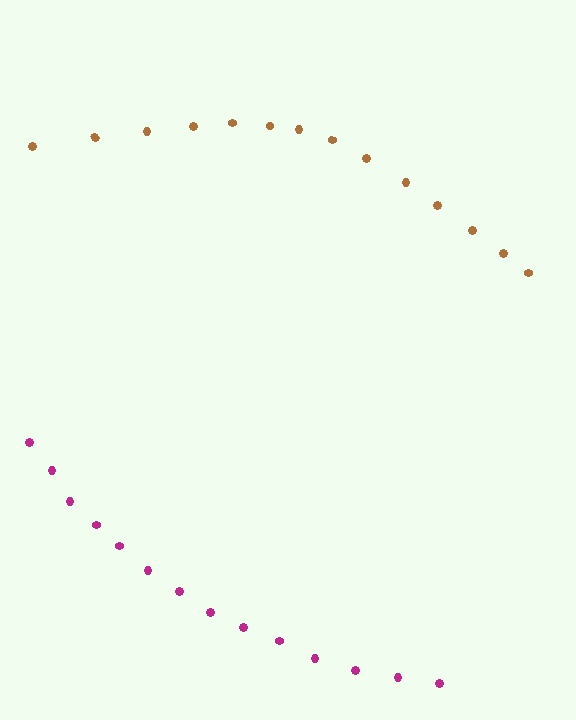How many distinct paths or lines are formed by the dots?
There are 2 distinct paths.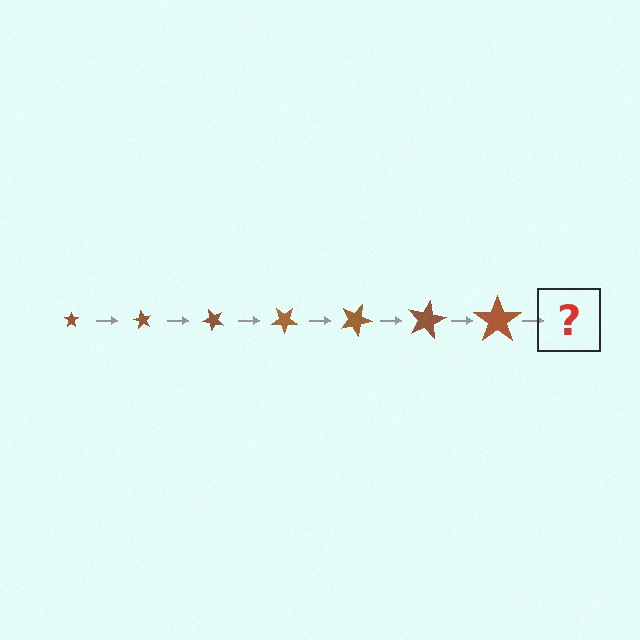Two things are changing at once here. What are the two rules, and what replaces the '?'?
The two rules are that the star grows larger each step and it rotates 60 degrees each step. The '?' should be a star, larger than the previous one and rotated 420 degrees from the start.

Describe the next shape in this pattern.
It should be a star, larger than the previous one and rotated 420 degrees from the start.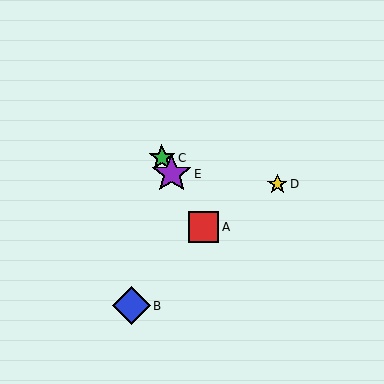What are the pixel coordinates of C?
Object C is at (162, 158).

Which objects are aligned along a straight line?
Objects A, C, E are aligned along a straight line.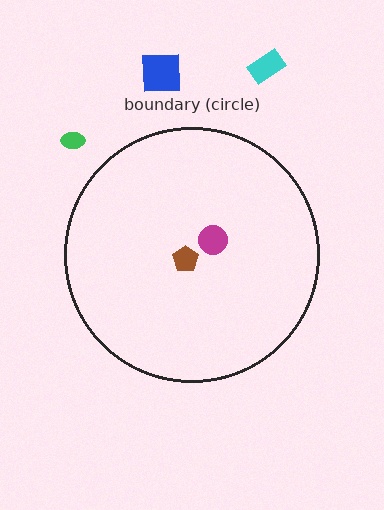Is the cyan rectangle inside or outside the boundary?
Outside.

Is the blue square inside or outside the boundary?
Outside.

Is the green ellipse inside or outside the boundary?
Outside.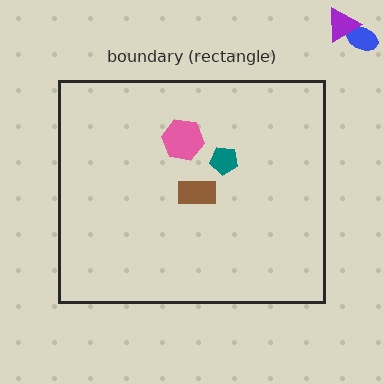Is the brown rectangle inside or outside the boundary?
Inside.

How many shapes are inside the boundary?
3 inside, 2 outside.